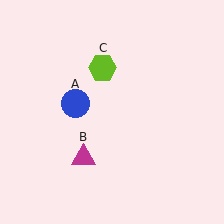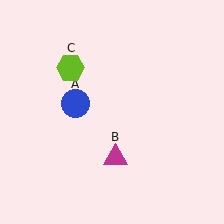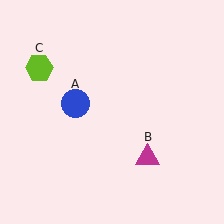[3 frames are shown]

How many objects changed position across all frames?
2 objects changed position: magenta triangle (object B), lime hexagon (object C).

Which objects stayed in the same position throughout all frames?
Blue circle (object A) remained stationary.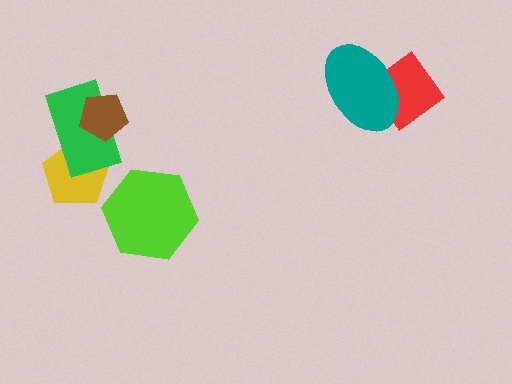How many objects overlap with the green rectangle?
2 objects overlap with the green rectangle.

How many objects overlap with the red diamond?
1 object overlaps with the red diamond.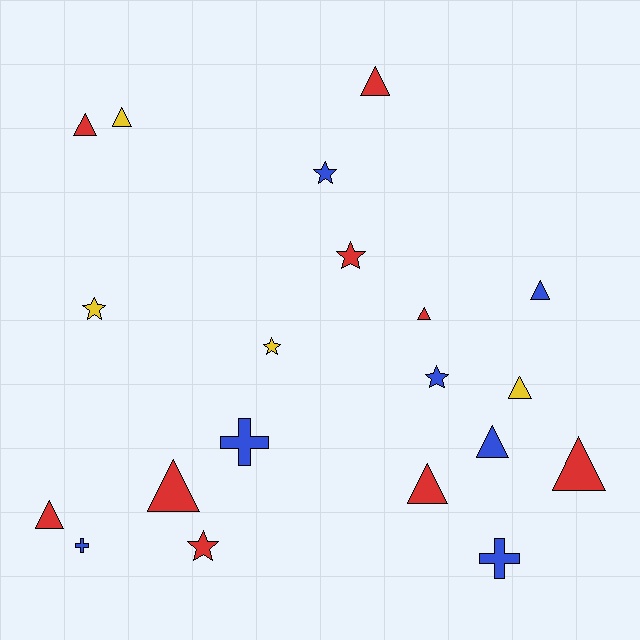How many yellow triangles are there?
There are 2 yellow triangles.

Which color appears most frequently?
Red, with 9 objects.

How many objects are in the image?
There are 20 objects.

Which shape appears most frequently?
Triangle, with 11 objects.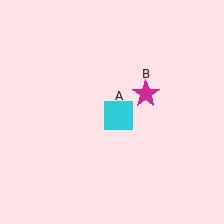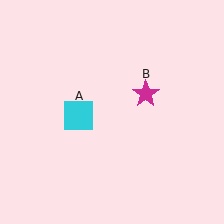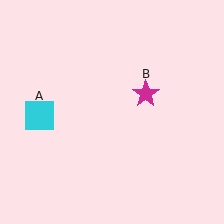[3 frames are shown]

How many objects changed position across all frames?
1 object changed position: cyan square (object A).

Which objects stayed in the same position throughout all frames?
Magenta star (object B) remained stationary.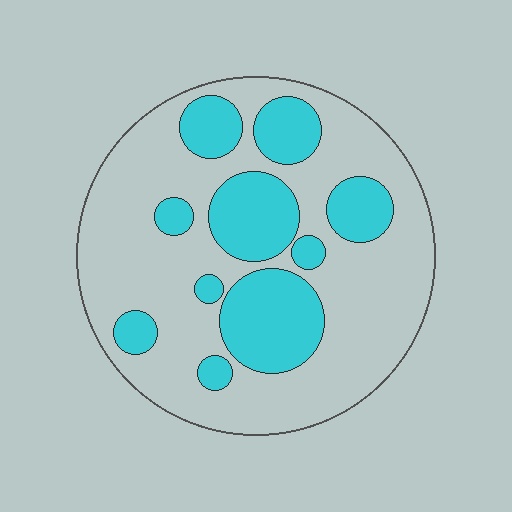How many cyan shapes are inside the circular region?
10.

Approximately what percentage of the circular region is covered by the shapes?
Approximately 30%.